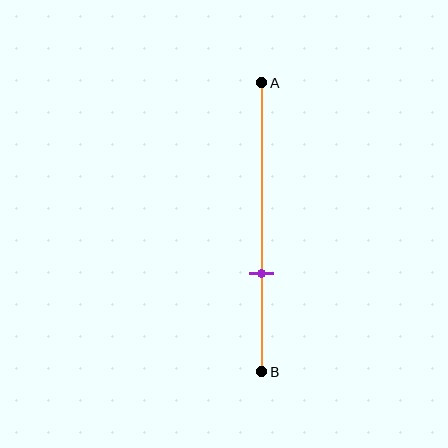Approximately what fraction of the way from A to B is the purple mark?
The purple mark is approximately 65% of the way from A to B.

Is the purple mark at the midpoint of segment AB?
No, the mark is at about 65% from A, not at the 50% midpoint.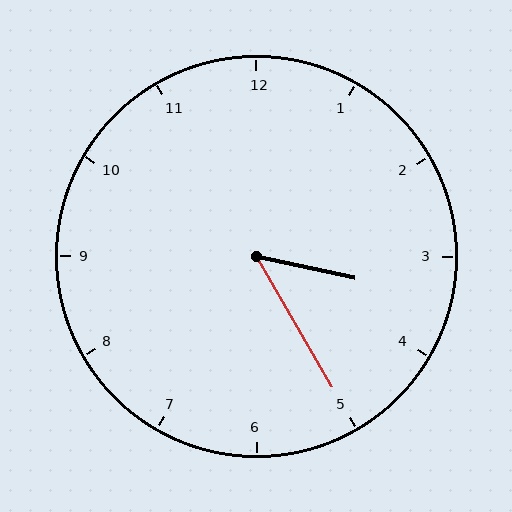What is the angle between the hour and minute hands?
Approximately 48 degrees.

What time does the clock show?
3:25.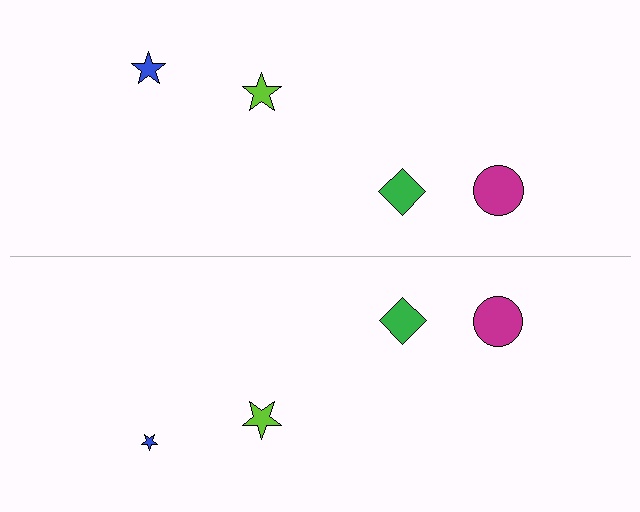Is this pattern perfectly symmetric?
No, the pattern is not perfectly symmetric. The blue star on the bottom side has a different size than its mirror counterpart.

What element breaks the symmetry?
The blue star on the bottom side has a different size than its mirror counterpart.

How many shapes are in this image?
There are 8 shapes in this image.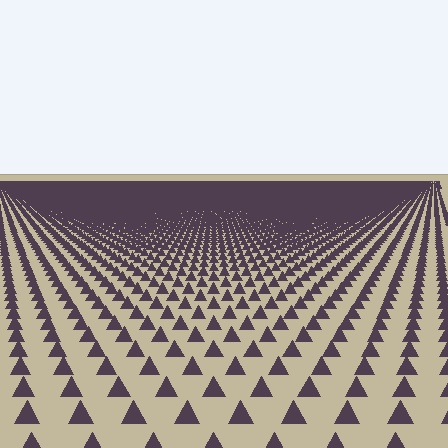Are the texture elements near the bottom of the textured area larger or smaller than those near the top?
Larger. Near the bottom, elements are closer to the viewer and appear at a bigger on-screen size.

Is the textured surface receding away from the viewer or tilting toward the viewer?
The surface is receding away from the viewer. Texture elements get smaller and denser toward the top.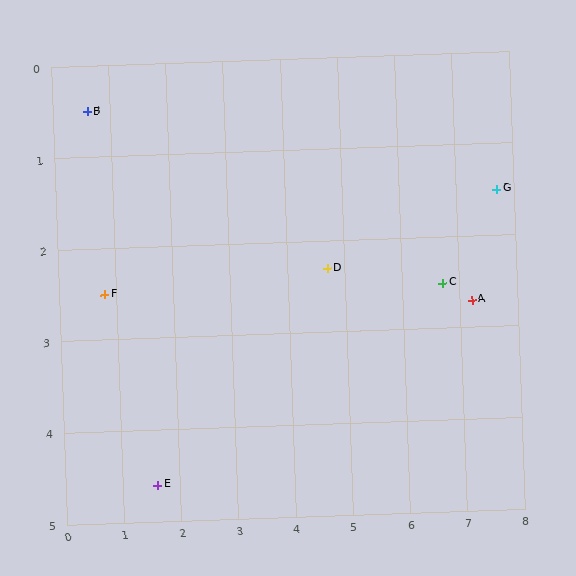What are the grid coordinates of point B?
Point B is at approximately (0.6, 0.5).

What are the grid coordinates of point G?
Point G is at approximately (7.7, 1.5).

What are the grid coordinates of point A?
Point A is at approximately (7.2, 2.7).